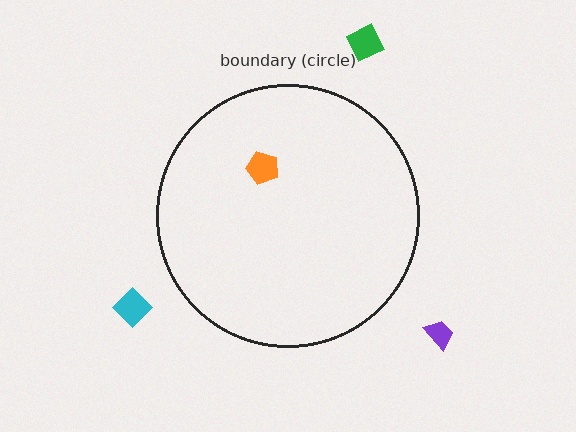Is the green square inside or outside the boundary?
Outside.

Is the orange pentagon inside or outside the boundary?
Inside.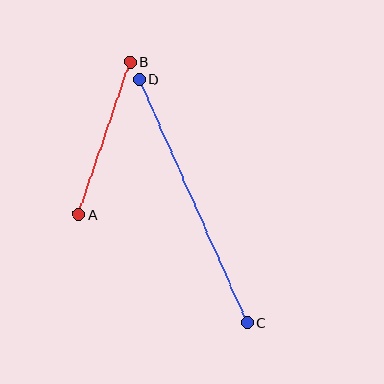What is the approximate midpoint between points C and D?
The midpoint is at approximately (193, 201) pixels.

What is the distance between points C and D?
The distance is approximately 266 pixels.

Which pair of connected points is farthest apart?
Points C and D are farthest apart.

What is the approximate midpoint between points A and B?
The midpoint is at approximately (105, 138) pixels.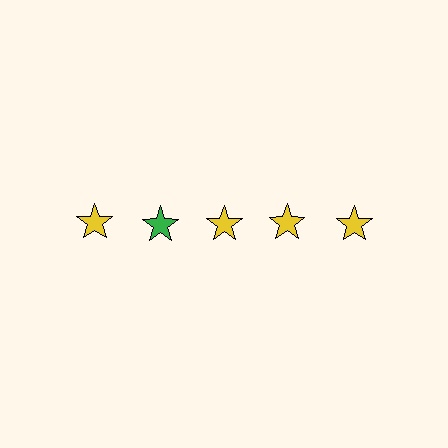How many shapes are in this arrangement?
There are 5 shapes arranged in a grid pattern.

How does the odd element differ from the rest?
It has a different color: green instead of yellow.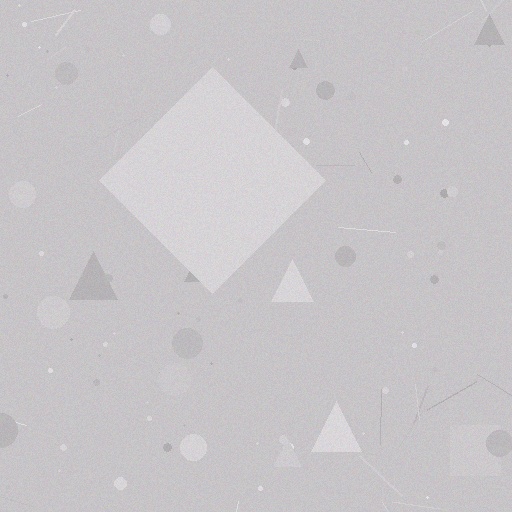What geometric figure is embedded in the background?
A diamond is embedded in the background.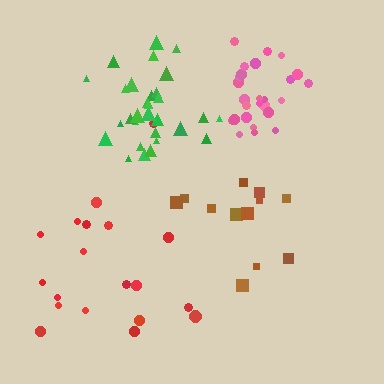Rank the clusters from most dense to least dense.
pink, green, brown, red.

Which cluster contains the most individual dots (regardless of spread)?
Green (30).